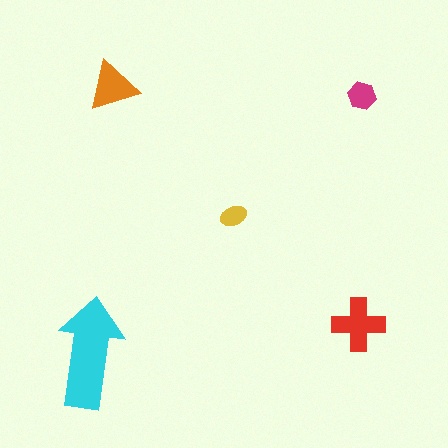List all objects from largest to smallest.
The cyan arrow, the red cross, the orange triangle, the magenta hexagon, the yellow ellipse.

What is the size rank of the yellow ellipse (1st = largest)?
5th.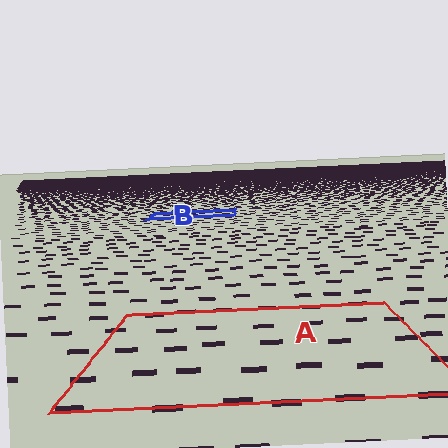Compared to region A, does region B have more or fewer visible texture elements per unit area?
Region B has more texture elements per unit area — they are packed more densely because it is farther away.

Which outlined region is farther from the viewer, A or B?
Region B is farther from the viewer — the texture elements inside it appear smaller and more densely packed.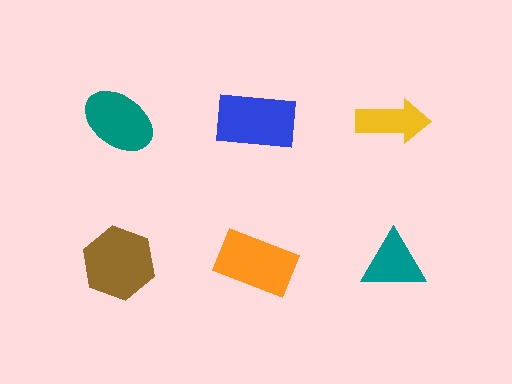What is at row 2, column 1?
A brown hexagon.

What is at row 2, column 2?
An orange rectangle.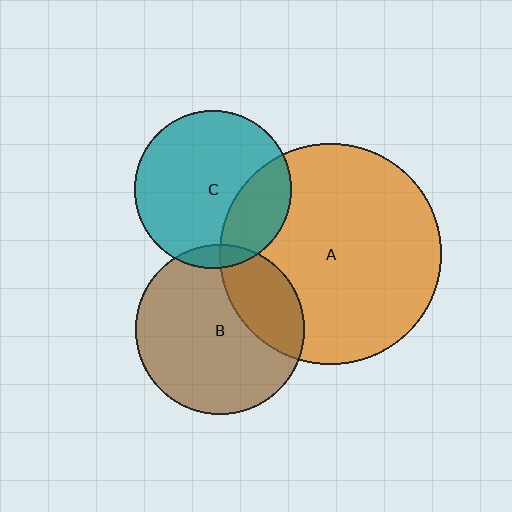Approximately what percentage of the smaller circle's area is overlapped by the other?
Approximately 25%.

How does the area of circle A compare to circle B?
Approximately 1.7 times.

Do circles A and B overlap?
Yes.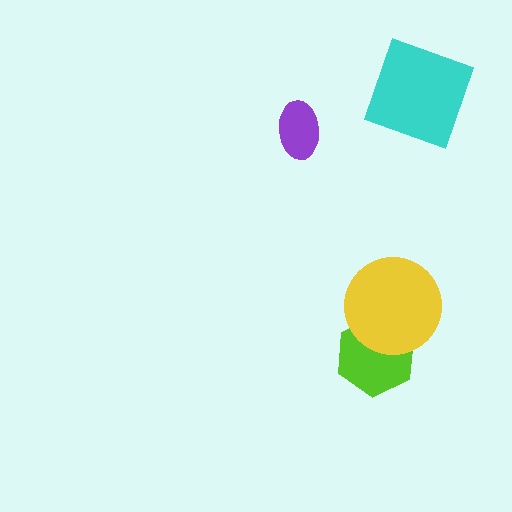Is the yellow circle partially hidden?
No, no other shape covers it.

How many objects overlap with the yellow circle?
1 object overlaps with the yellow circle.